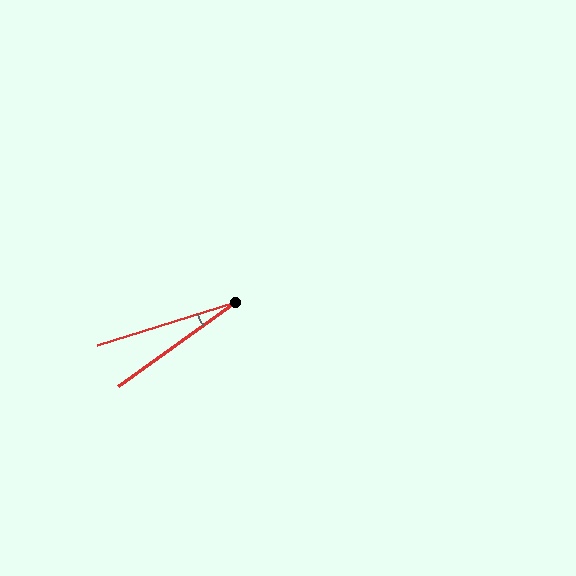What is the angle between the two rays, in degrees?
Approximately 18 degrees.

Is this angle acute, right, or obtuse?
It is acute.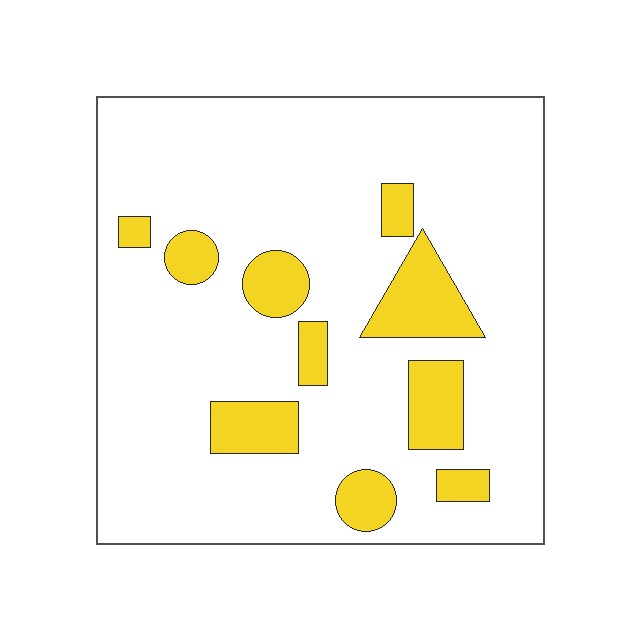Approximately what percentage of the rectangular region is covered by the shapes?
Approximately 15%.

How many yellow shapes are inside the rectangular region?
10.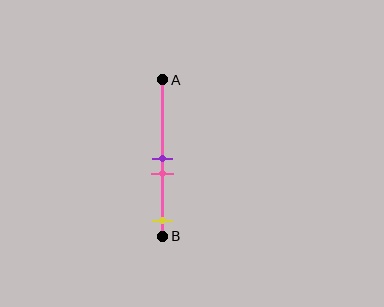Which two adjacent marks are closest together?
The purple and pink marks are the closest adjacent pair.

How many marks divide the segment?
There are 3 marks dividing the segment.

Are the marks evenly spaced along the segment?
No, the marks are not evenly spaced.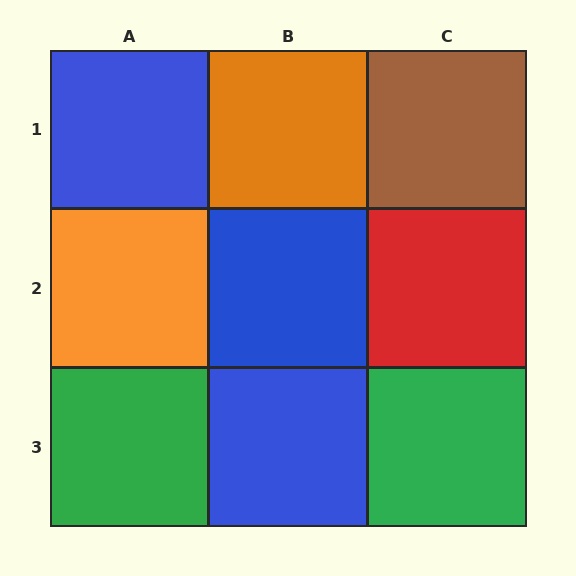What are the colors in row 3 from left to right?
Green, blue, green.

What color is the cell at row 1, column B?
Orange.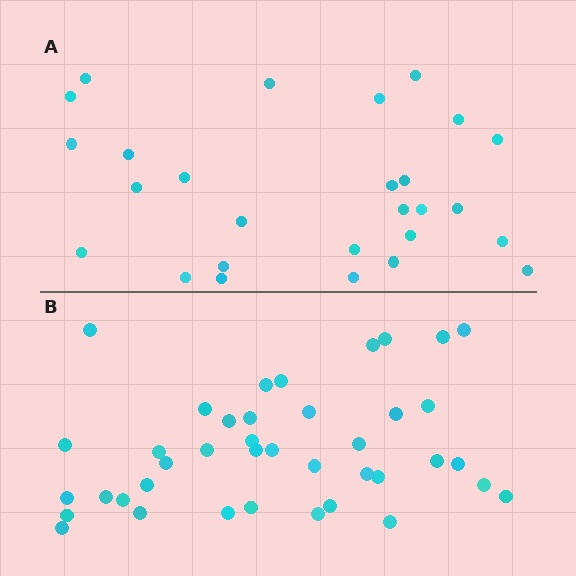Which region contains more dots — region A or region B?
Region B (the bottom region) has more dots.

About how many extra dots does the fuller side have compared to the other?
Region B has approximately 15 more dots than region A.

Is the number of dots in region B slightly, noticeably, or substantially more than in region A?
Region B has substantially more. The ratio is roughly 1.5 to 1.